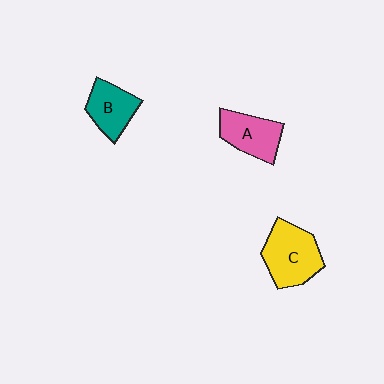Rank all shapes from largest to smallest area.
From largest to smallest: C (yellow), A (pink), B (teal).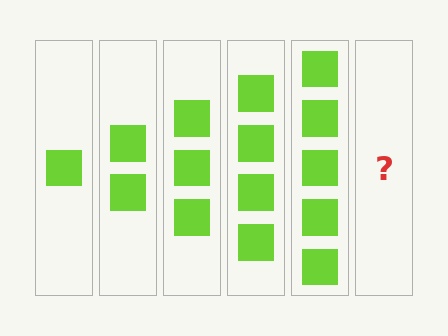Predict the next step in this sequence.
The next step is 6 squares.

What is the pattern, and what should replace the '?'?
The pattern is that each step adds one more square. The '?' should be 6 squares.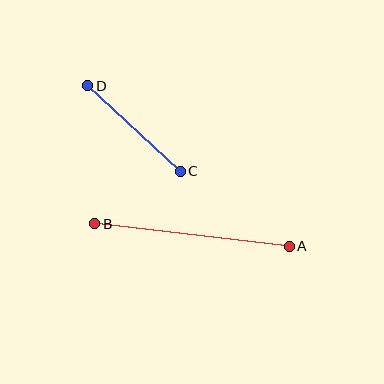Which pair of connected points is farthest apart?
Points A and B are farthest apart.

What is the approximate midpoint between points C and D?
The midpoint is at approximately (134, 128) pixels.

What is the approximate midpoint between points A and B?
The midpoint is at approximately (192, 235) pixels.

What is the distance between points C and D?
The distance is approximately 126 pixels.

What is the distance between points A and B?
The distance is approximately 196 pixels.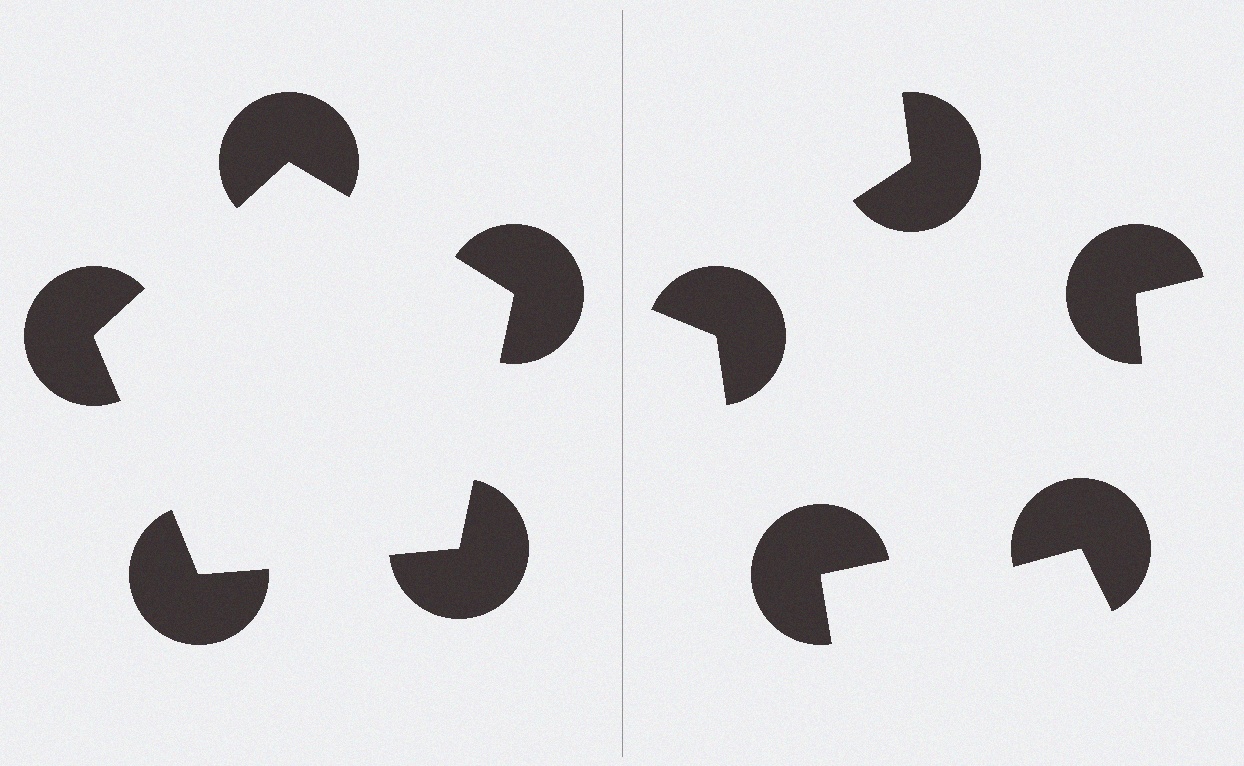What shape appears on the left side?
An illusory pentagon.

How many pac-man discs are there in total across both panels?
10 — 5 on each side.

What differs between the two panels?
The pac-man discs are positioned identically on both sides; only the wedge orientations differ. On the left they align to a pentagon; on the right they are misaligned.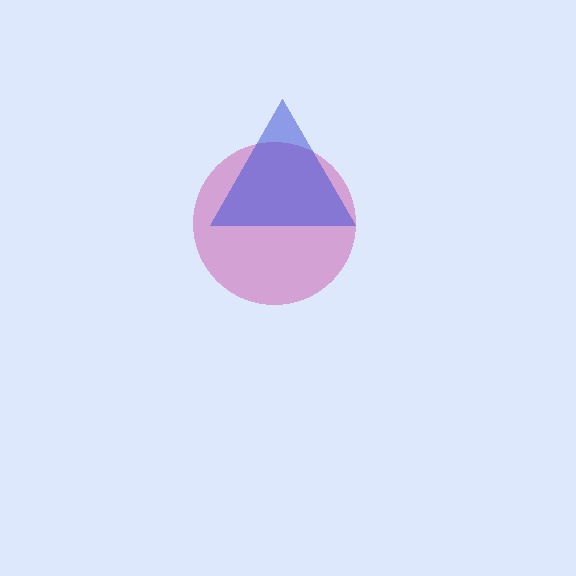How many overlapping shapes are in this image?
There are 2 overlapping shapes in the image.